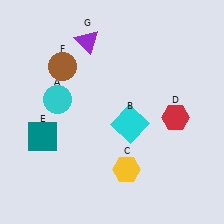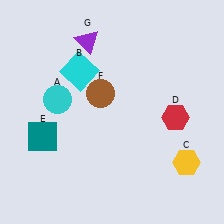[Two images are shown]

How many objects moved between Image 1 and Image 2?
3 objects moved between the two images.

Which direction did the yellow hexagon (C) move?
The yellow hexagon (C) moved right.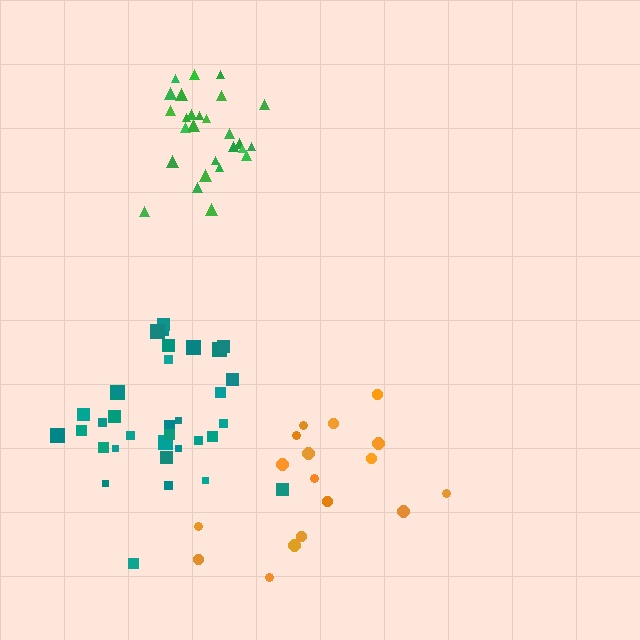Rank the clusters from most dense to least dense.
green, teal, orange.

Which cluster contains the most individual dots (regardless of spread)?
Teal (34).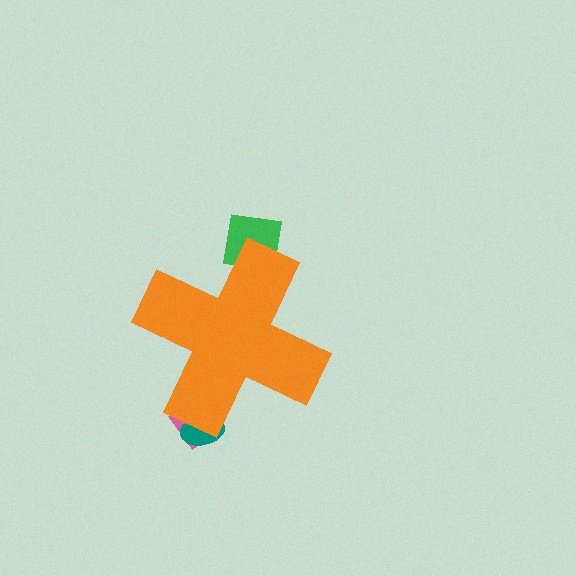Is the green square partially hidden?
Yes, the green square is partially hidden behind the orange cross.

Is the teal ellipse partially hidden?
Yes, the teal ellipse is partially hidden behind the orange cross.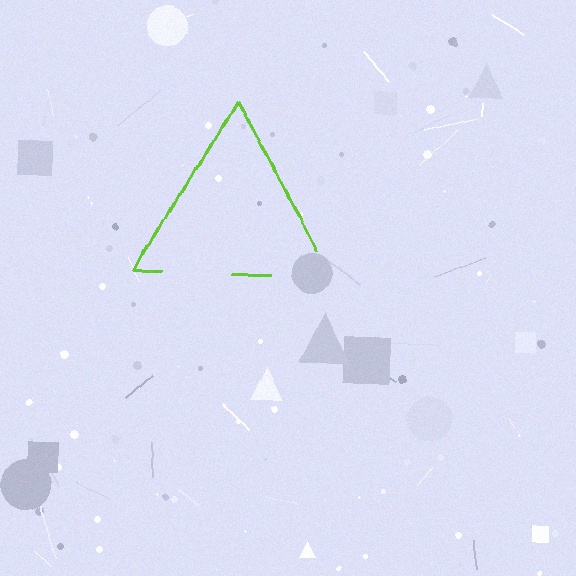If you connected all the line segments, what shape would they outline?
They would outline a triangle.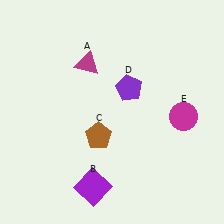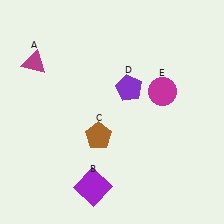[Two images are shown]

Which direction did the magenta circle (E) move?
The magenta circle (E) moved up.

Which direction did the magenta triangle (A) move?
The magenta triangle (A) moved left.